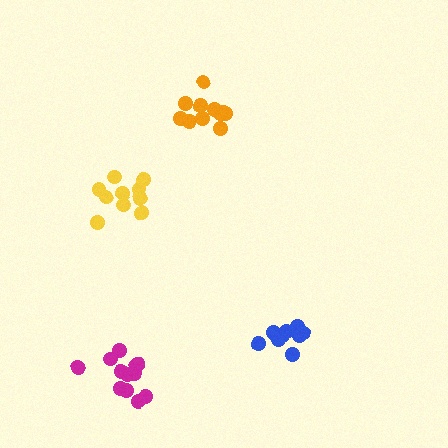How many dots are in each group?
Group 1: 10 dots, Group 2: 10 dots, Group 3: 12 dots, Group 4: 11 dots (43 total).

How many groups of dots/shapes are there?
There are 4 groups.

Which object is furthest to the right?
The blue cluster is rightmost.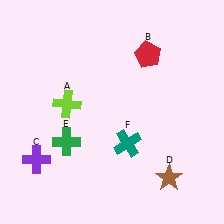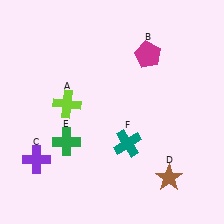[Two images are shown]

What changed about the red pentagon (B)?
In Image 1, B is red. In Image 2, it changed to magenta.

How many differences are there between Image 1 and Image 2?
There is 1 difference between the two images.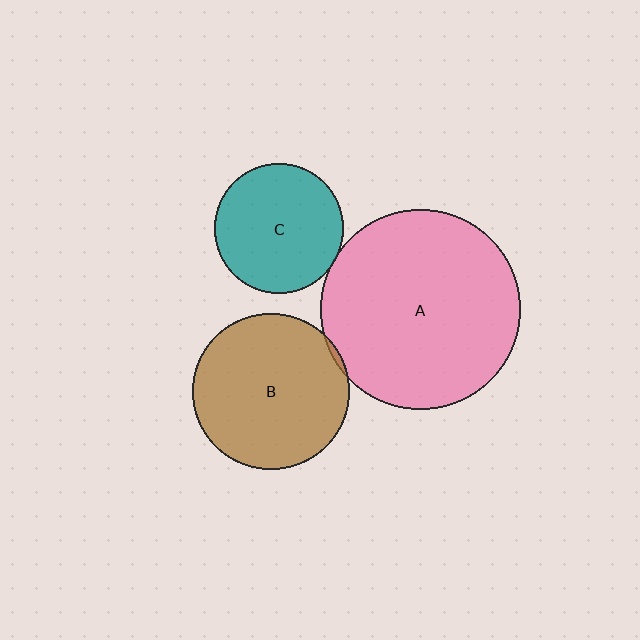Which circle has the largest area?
Circle A (pink).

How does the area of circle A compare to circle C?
Approximately 2.4 times.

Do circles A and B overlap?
Yes.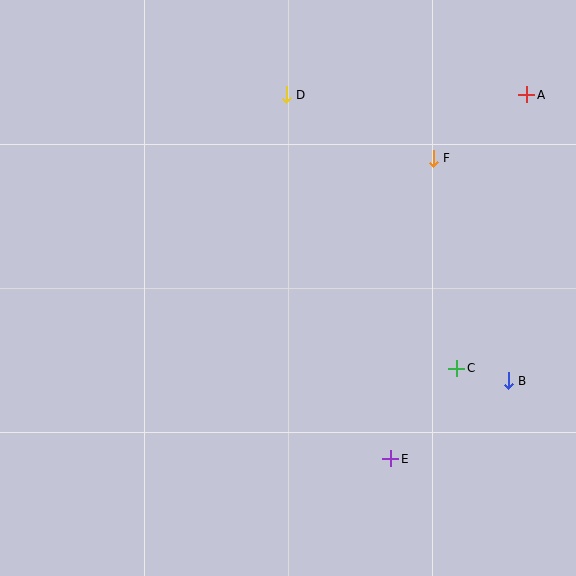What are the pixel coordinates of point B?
Point B is at (508, 381).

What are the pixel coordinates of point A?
Point A is at (527, 95).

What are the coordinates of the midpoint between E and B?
The midpoint between E and B is at (450, 420).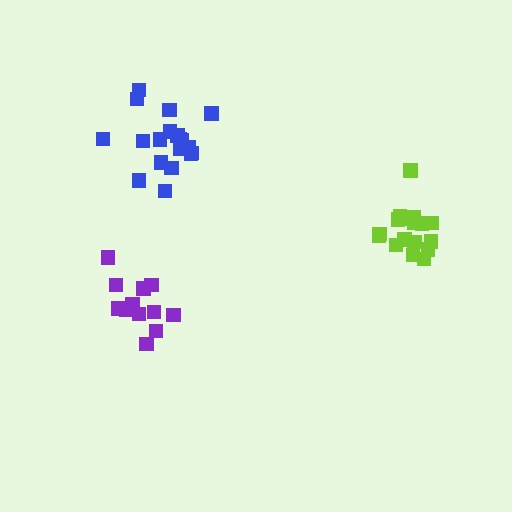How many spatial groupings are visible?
There are 3 spatial groupings.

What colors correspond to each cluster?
The clusters are colored: lime, purple, blue.